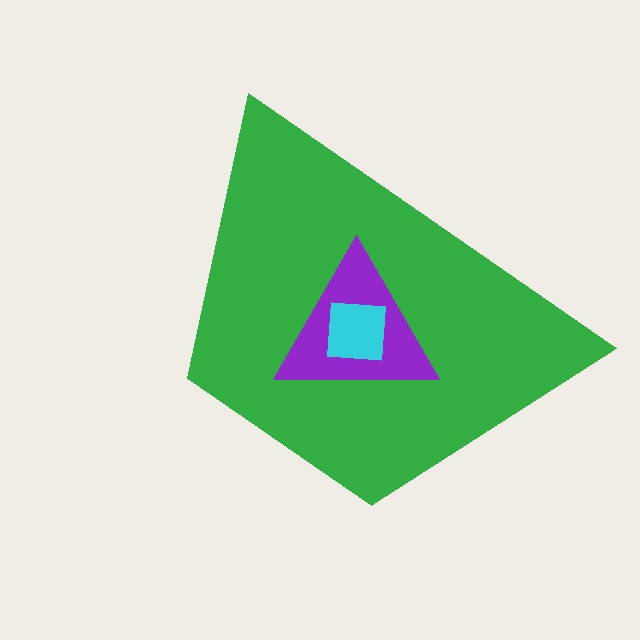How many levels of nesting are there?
3.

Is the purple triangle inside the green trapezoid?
Yes.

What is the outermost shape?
The green trapezoid.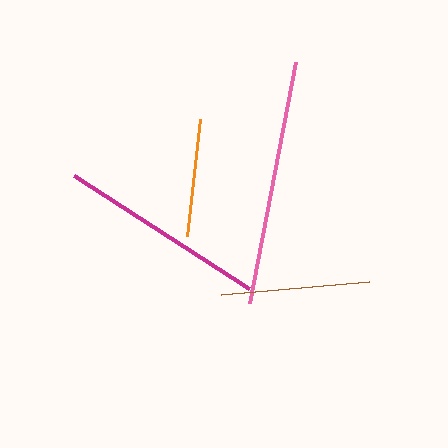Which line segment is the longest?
The pink line is the longest at approximately 245 pixels.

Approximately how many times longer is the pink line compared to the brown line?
The pink line is approximately 1.7 times the length of the brown line.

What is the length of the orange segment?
The orange segment is approximately 118 pixels long.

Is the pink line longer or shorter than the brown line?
The pink line is longer than the brown line.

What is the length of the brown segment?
The brown segment is approximately 148 pixels long.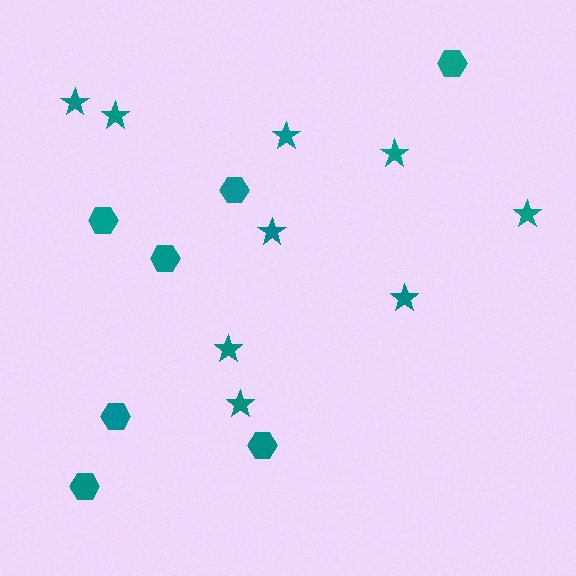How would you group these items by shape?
There are 2 groups: one group of hexagons (7) and one group of stars (9).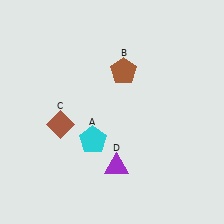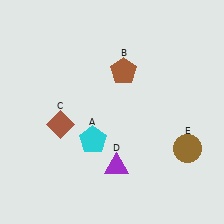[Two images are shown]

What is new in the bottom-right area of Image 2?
A brown circle (E) was added in the bottom-right area of Image 2.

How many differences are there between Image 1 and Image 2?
There is 1 difference between the two images.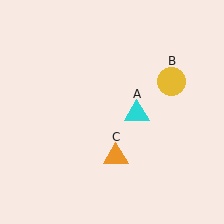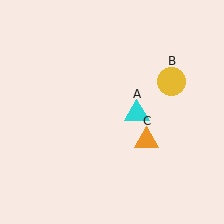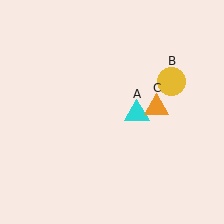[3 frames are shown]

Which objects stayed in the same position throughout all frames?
Cyan triangle (object A) and yellow circle (object B) remained stationary.